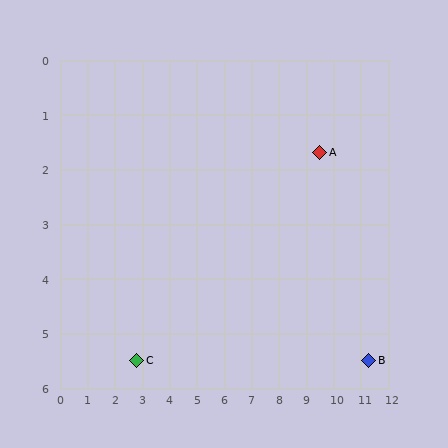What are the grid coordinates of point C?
Point C is at approximately (2.8, 5.5).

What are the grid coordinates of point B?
Point B is at approximately (11.3, 5.5).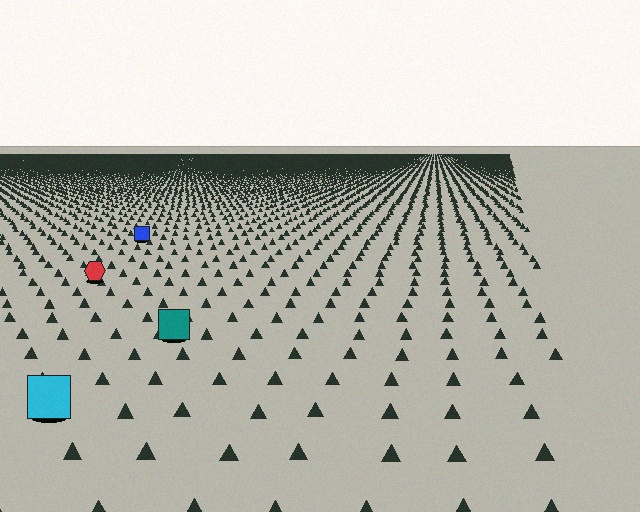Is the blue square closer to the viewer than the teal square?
No. The teal square is closer — you can tell from the texture gradient: the ground texture is coarser near it.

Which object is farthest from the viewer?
The blue square is farthest from the viewer. It appears smaller and the ground texture around it is denser.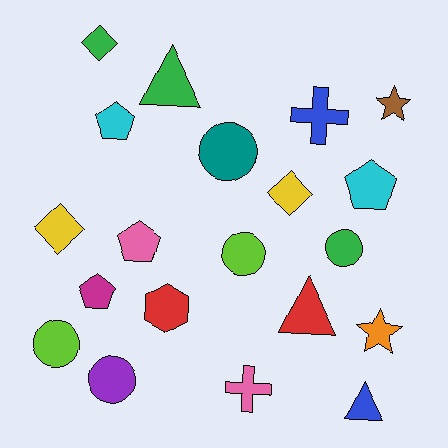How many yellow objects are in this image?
There are 2 yellow objects.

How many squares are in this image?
There are no squares.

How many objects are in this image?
There are 20 objects.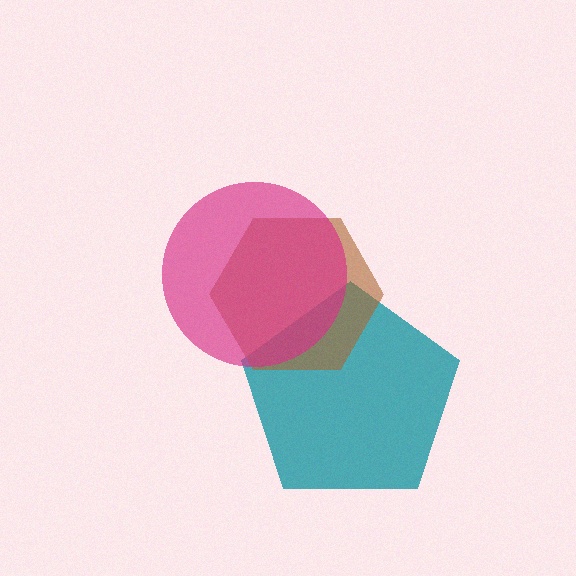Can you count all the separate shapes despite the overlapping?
Yes, there are 3 separate shapes.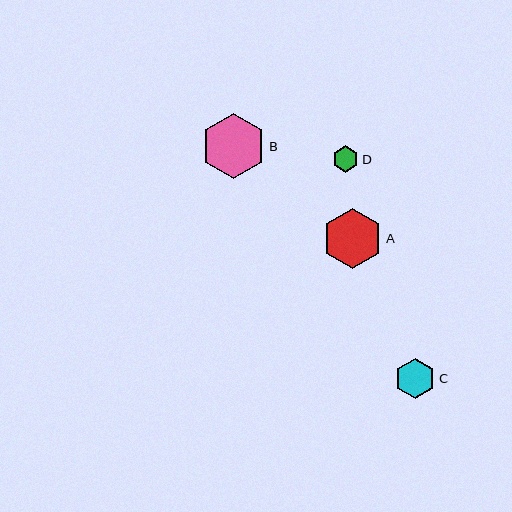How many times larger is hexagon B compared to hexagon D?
Hexagon B is approximately 2.4 times the size of hexagon D.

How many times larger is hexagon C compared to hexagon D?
Hexagon C is approximately 1.5 times the size of hexagon D.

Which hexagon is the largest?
Hexagon B is the largest with a size of approximately 65 pixels.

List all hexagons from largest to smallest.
From largest to smallest: B, A, C, D.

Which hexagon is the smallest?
Hexagon D is the smallest with a size of approximately 26 pixels.